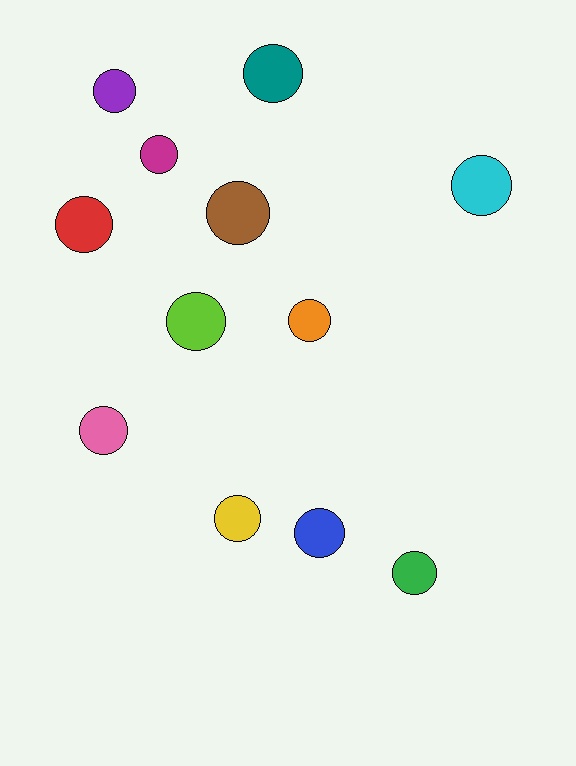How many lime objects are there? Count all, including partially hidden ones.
There is 1 lime object.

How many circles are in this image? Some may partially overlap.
There are 12 circles.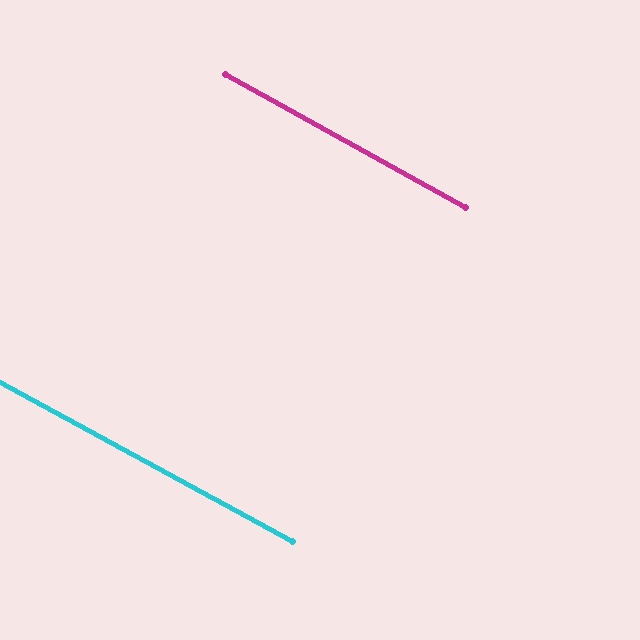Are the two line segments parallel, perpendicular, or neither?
Parallel — their directions differ by only 0.6°.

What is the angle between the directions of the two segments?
Approximately 1 degree.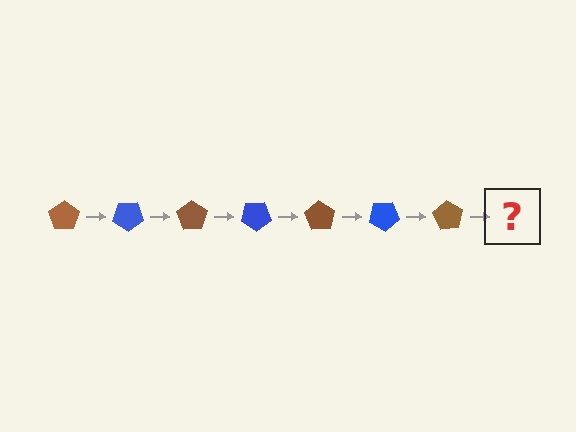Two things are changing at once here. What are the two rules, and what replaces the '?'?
The two rules are that it rotates 35 degrees each step and the color cycles through brown and blue. The '?' should be a blue pentagon, rotated 245 degrees from the start.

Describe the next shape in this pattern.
It should be a blue pentagon, rotated 245 degrees from the start.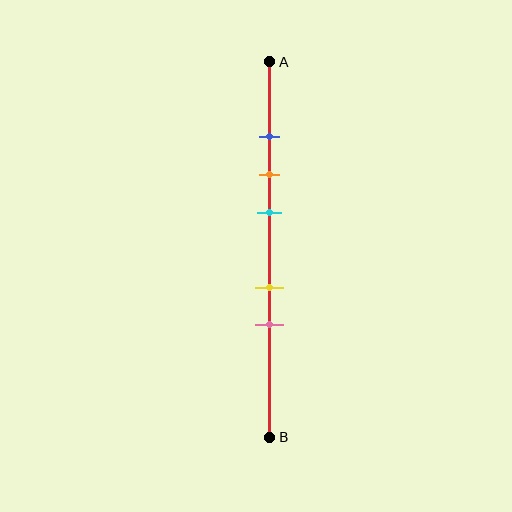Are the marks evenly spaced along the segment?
No, the marks are not evenly spaced.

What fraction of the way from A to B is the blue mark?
The blue mark is approximately 20% (0.2) of the way from A to B.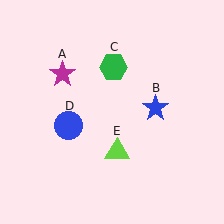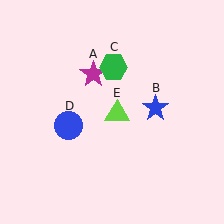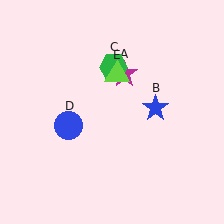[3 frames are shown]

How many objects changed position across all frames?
2 objects changed position: magenta star (object A), lime triangle (object E).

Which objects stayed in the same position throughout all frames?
Blue star (object B) and green hexagon (object C) and blue circle (object D) remained stationary.